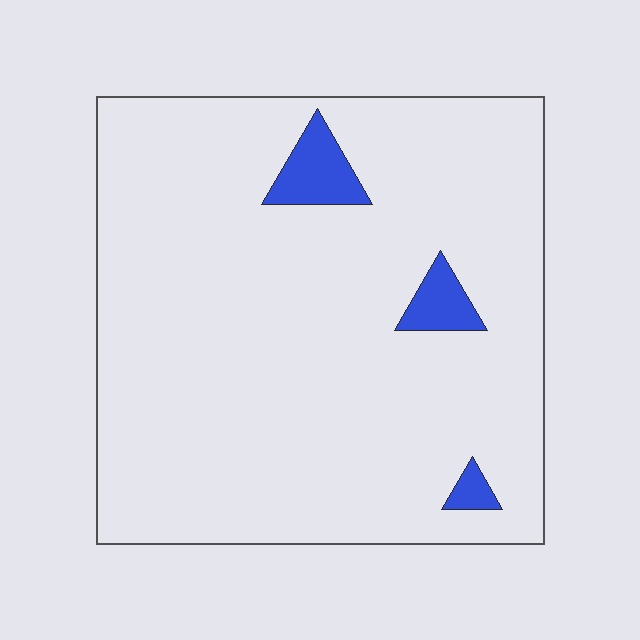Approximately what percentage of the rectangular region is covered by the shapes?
Approximately 5%.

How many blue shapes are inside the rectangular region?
3.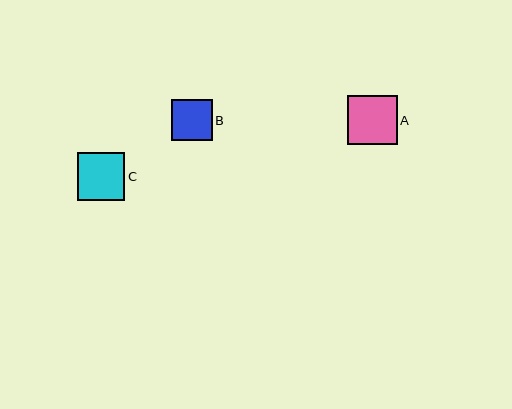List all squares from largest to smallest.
From largest to smallest: A, C, B.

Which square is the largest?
Square A is the largest with a size of approximately 49 pixels.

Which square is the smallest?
Square B is the smallest with a size of approximately 41 pixels.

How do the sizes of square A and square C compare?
Square A and square C are approximately the same size.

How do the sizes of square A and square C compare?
Square A and square C are approximately the same size.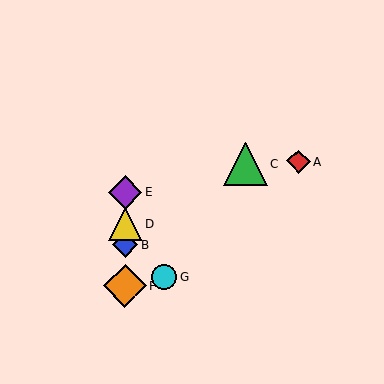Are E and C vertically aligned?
No, E is at x≈125 and C is at x≈246.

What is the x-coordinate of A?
Object A is at x≈299.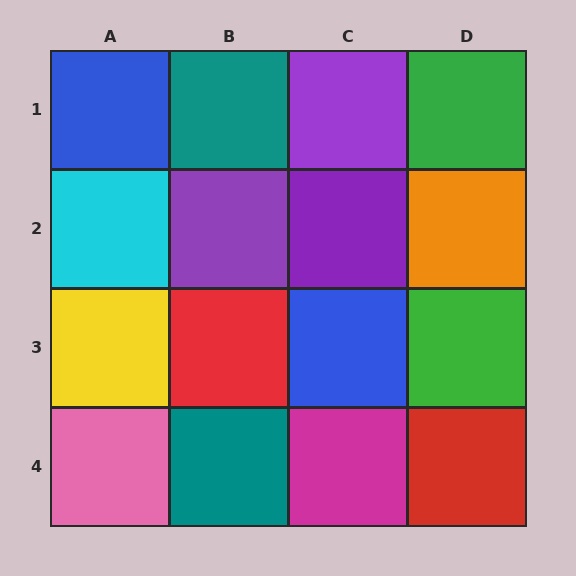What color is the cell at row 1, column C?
Purple.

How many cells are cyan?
1 cell is cyan.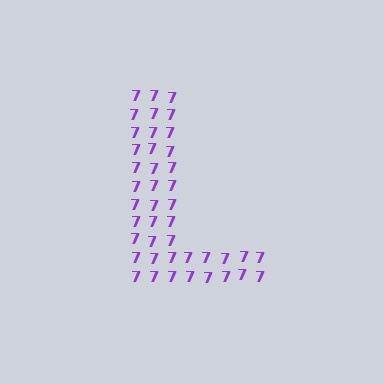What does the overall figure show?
The overall figure shows the letter L.